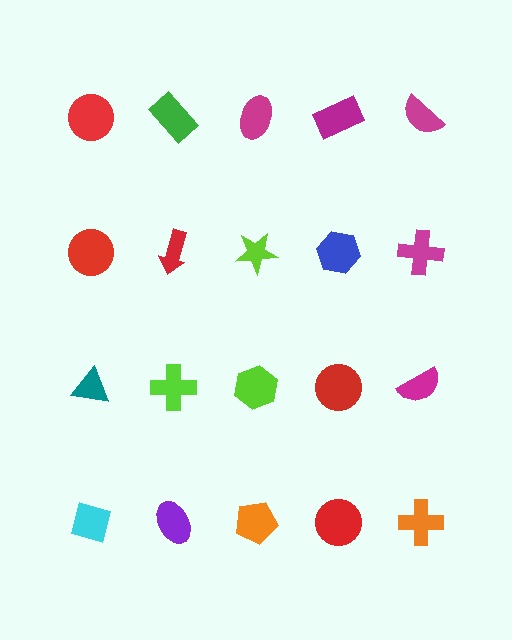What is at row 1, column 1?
A red circle.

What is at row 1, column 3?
A magenta ellipse.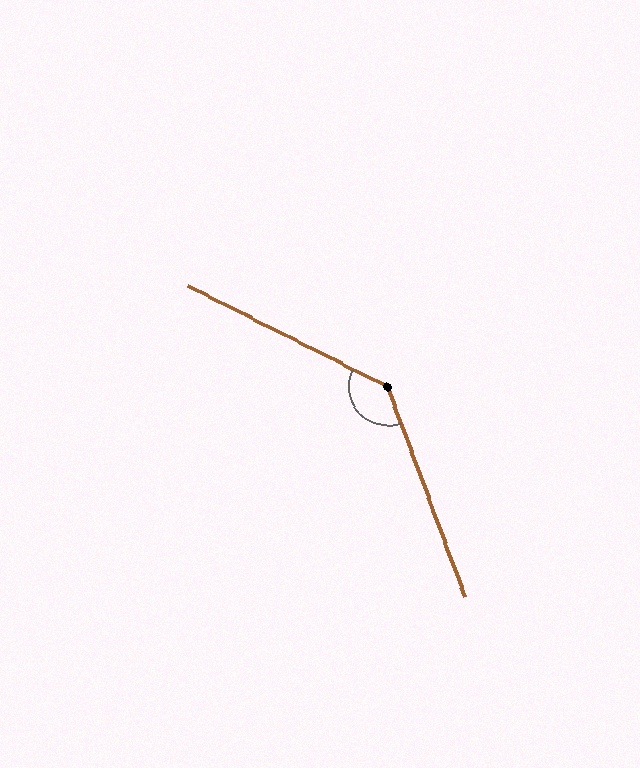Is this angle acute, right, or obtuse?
It is obtuse.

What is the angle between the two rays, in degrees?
Approximately 137 degrees.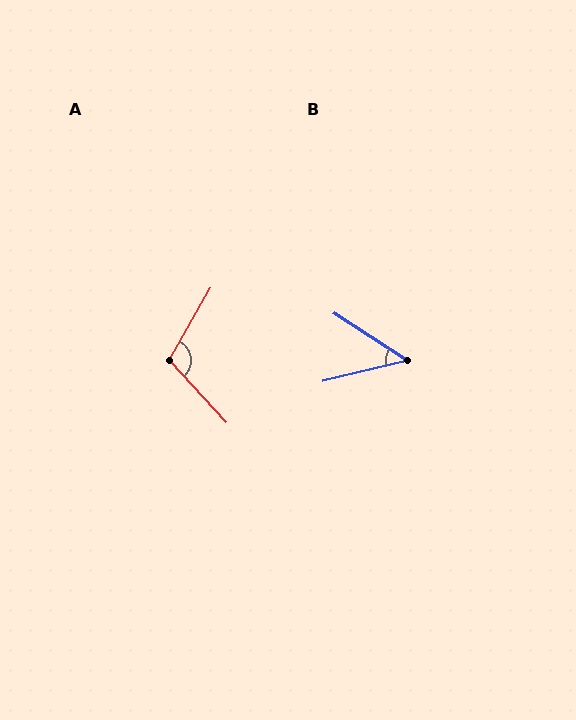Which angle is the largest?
A, at approximately 108 degrees.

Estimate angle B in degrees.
Approximately 46 degrees.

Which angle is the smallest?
B, at approximately 46 degrees.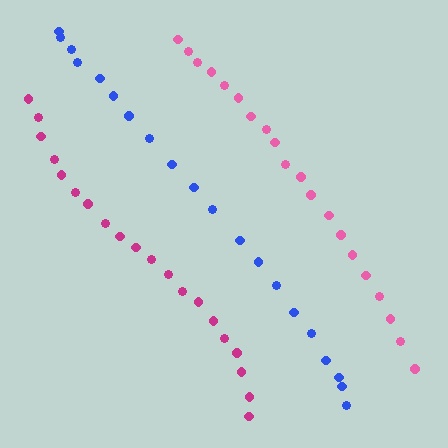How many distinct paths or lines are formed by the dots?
There are 3 distinct paths.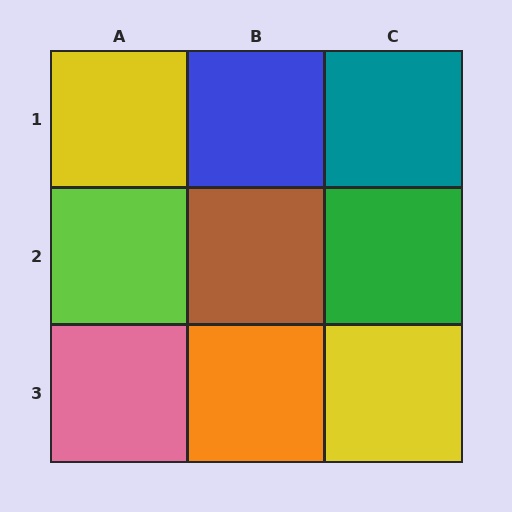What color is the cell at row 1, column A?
Yellow.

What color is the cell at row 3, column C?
Yellow.